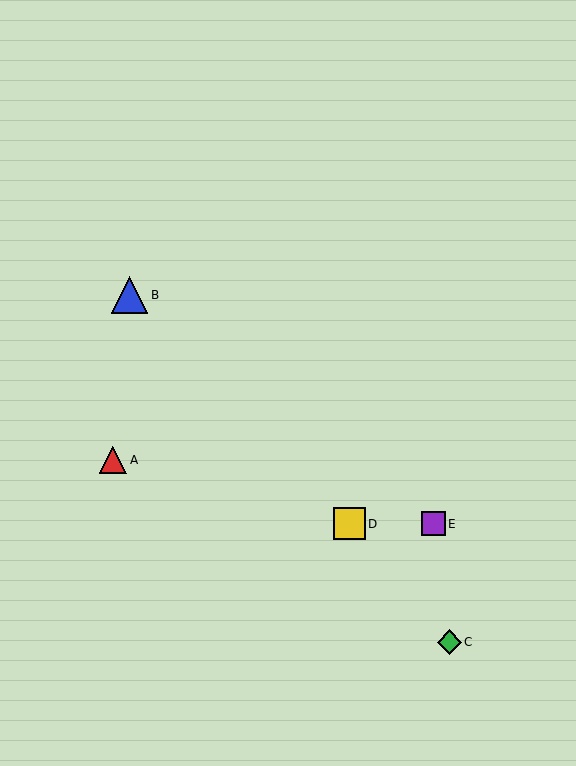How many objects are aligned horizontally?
2 objects (D, E) are aligned horizontally.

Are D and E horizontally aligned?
Yes, both are at y≈524.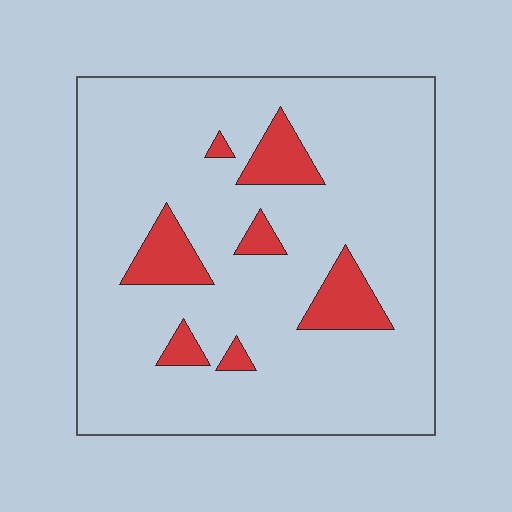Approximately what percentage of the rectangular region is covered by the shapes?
Approximately 10%.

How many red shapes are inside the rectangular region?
7.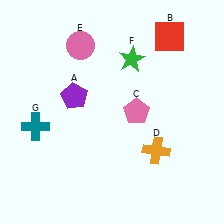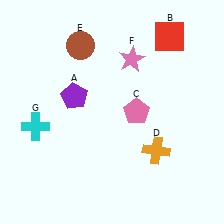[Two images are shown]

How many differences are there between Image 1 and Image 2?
There are 3 differences between the two images.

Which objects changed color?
E changed from pink to brown. F changed from green to pink. G changed from teal to cyan.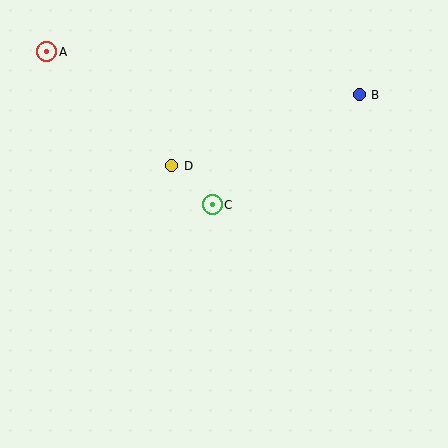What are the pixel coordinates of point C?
Point C is at (212, 205).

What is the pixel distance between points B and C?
The distance between B and C is 184 pixels.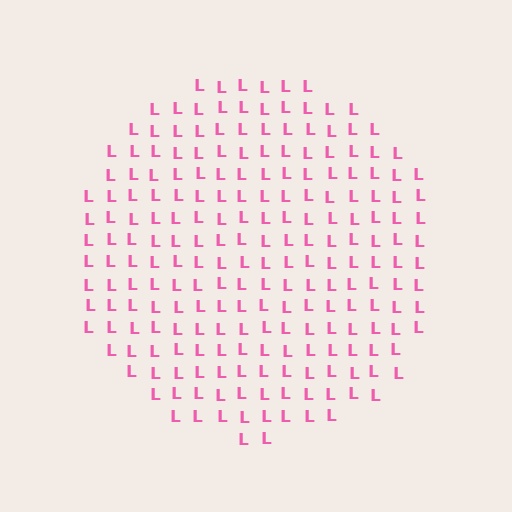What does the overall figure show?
The overall figure shows a circle.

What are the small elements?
The small elements are letter L's.